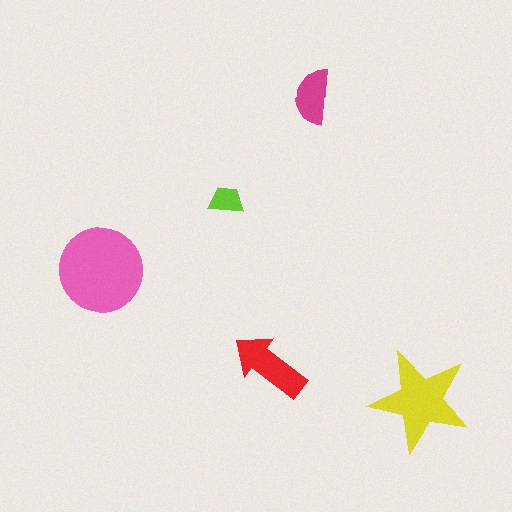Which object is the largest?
The pink circle.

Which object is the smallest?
The lime trapezoid.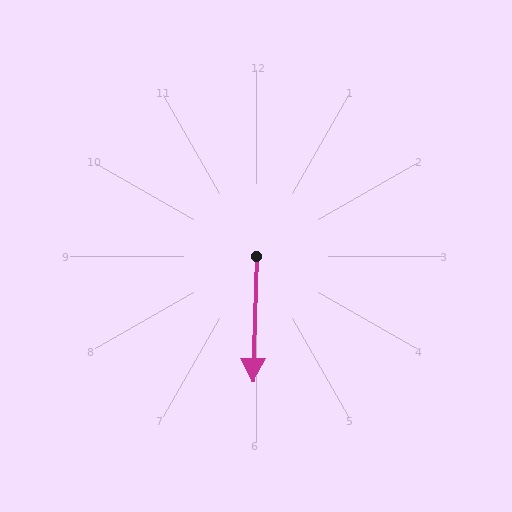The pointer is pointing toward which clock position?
Roughly 6 o'clock.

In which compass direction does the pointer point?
South.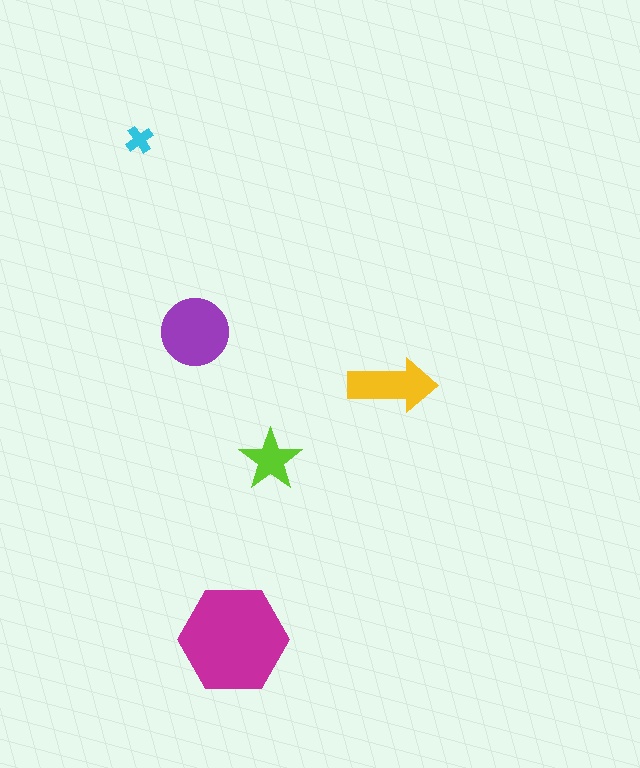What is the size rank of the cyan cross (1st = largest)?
5th.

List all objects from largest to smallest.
The magenta hexagon, the purple circle, the yellow arrow, the lime star, the cyan cross.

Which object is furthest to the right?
The yellow arrow is rightmost.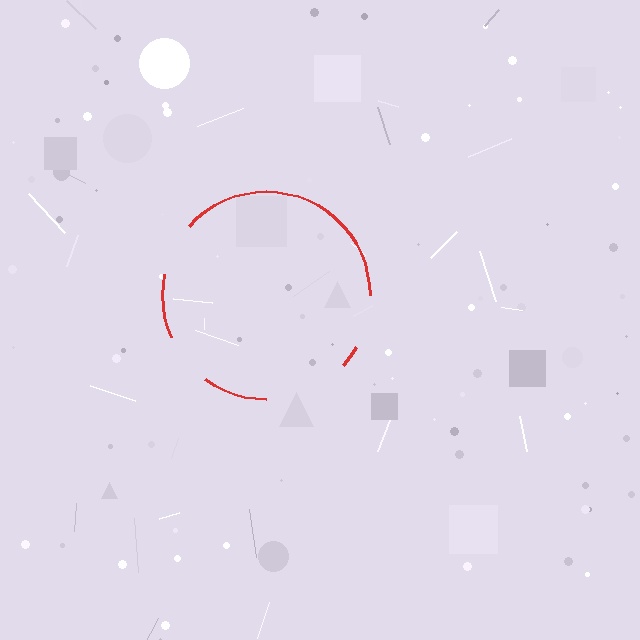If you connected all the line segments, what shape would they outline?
They would outline a circle.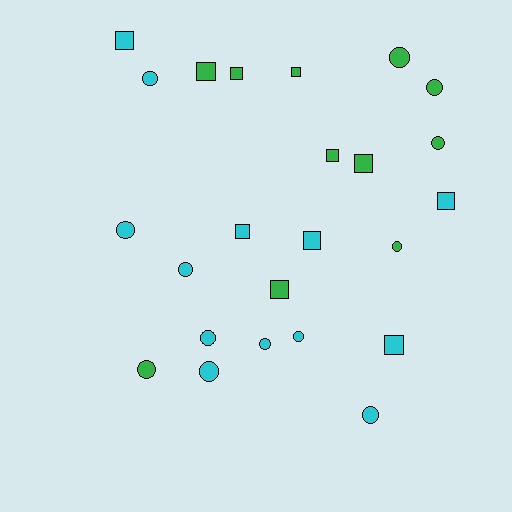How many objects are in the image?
There are 24 objects.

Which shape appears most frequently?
Circle, with 13 objects.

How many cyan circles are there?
There are 8 cyan circles.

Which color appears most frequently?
Cyan, with 13 objects.